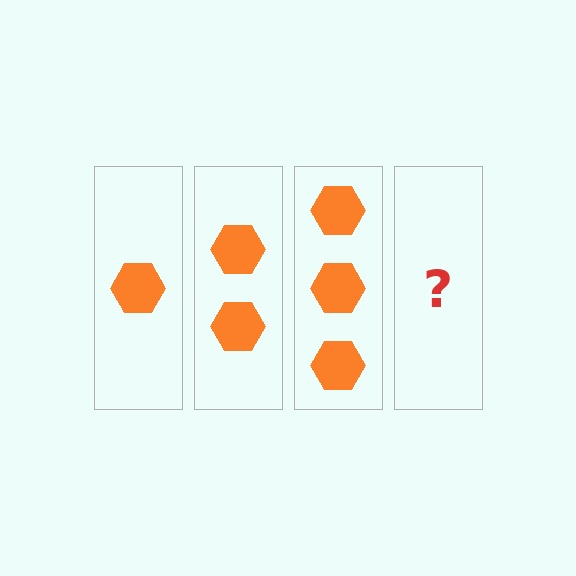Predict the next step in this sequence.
The next step is 4 hexagons.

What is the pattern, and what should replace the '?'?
The pattern is that each step adds one more hexagon. The '?' should be 4 hexagons.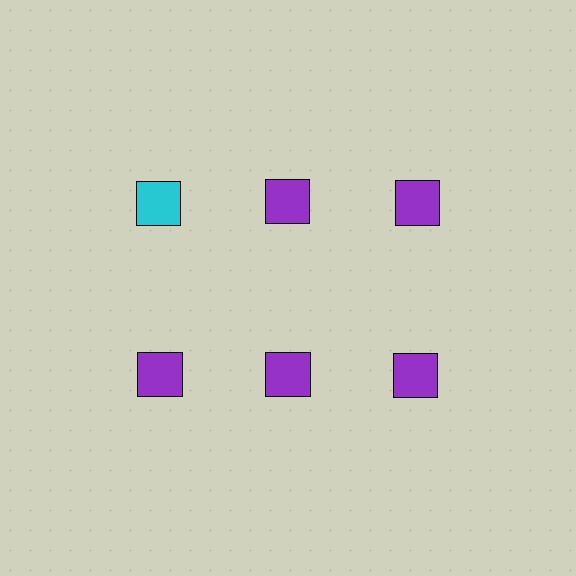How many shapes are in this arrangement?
There are 6 shapes arranged in a grid pattern.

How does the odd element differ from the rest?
It has a different color: cyan instead of purple.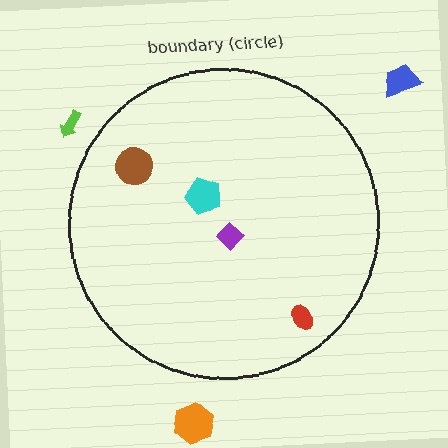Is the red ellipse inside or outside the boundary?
Inside.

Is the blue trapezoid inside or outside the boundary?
Outside.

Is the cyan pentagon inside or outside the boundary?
Inside.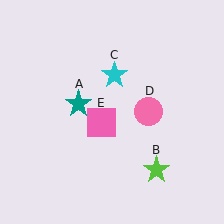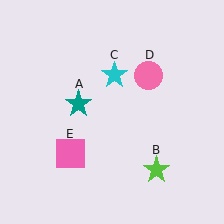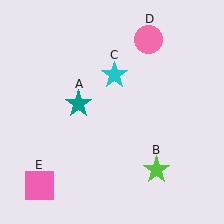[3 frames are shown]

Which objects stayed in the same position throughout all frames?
Teal star (object A) and lime star (object B) and cyan star (object C) remained stationary.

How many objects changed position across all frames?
2 objects changed position: pink circle (object D), pink square (object E).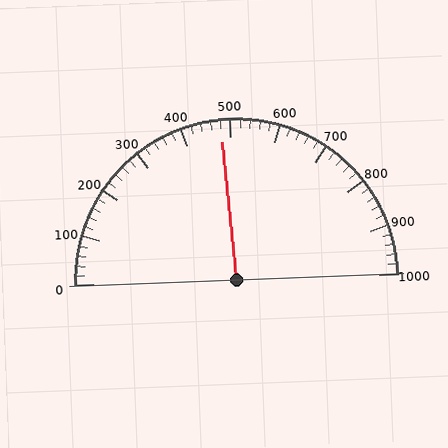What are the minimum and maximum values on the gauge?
The gauge ranges from 0 to 1000.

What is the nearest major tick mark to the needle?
The nearest major tick mark is 500.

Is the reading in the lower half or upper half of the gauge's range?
The reading is in the lower half of the range (0 to 1000).